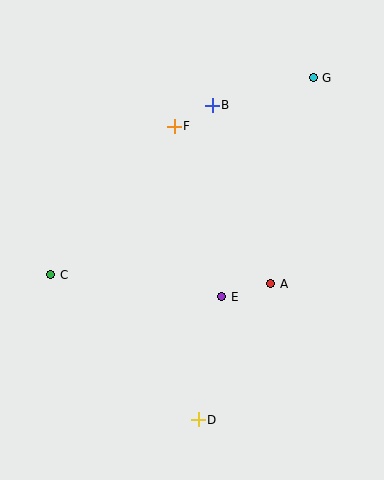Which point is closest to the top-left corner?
Point F is closest to the top-left corner.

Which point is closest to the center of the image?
Point E at (222, 297) is closest to the center.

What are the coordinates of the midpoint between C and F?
The midpoint between C and F is at (112, 200).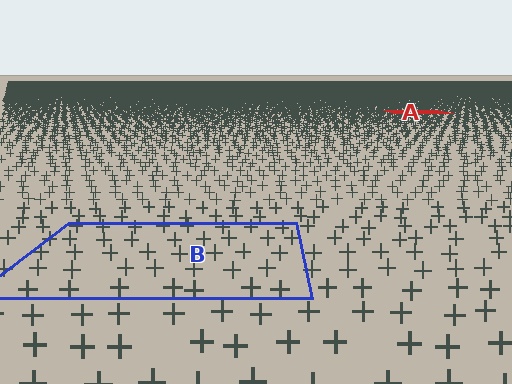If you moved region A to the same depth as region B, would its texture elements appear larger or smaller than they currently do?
They would appear larger. At a closer depth, the same texture elements are projected at a bigger on-screen size.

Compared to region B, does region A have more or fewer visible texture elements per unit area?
Region A has more texture elements per unit area — they are packed more densely because it is farther away.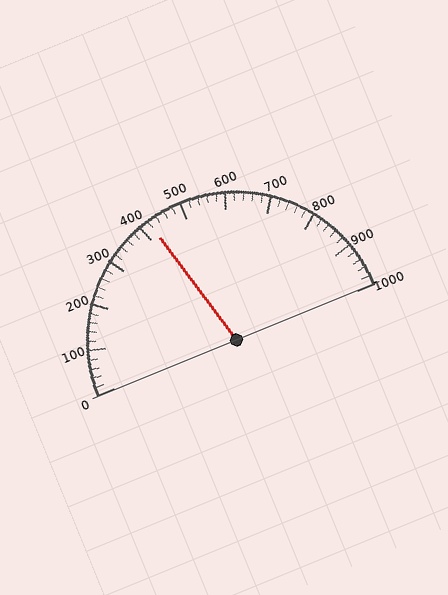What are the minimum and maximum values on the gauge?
The gauge ranges from 0 to 1000.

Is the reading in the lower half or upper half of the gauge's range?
The reading is in the lower half of the range (0 to 1000).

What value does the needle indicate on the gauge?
The needle indicates approximately 420.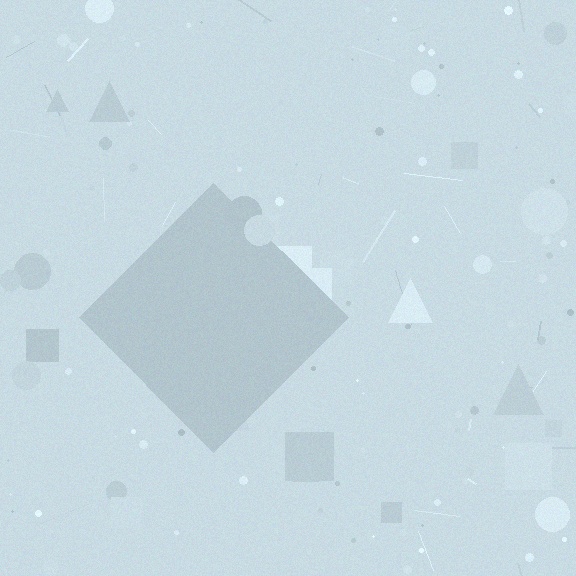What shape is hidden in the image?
A diamond is hidden in the image.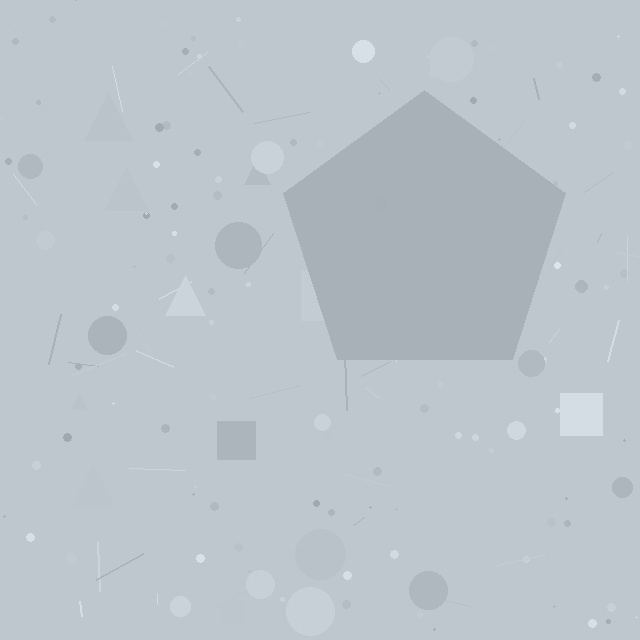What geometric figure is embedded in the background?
A pentagon is embedded in the background.